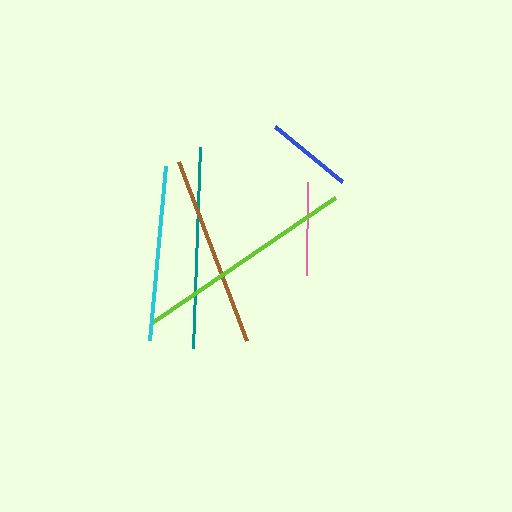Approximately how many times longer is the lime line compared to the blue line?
The lime line is approximately 2.6 times the length of the blue line.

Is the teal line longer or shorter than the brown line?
The teal line is longer than the brown line.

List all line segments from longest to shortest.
From longest to shortest: lime, teal, brown, cyan, pink, blue.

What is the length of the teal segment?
The teal segment is approximately 201 pixels long.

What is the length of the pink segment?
The pink segment is approximately 93 pixels long.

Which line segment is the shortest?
The blue line is the shortest at approximately 87 pixels.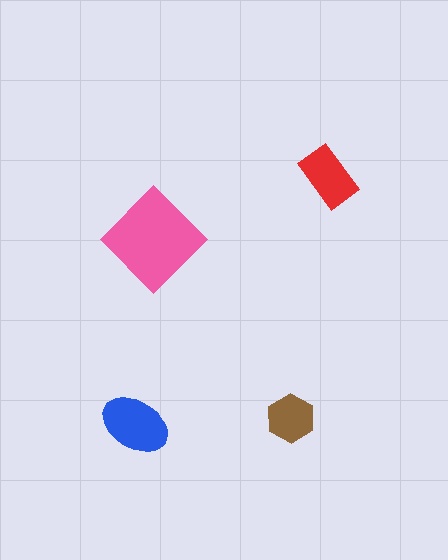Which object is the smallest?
The brown hexagon.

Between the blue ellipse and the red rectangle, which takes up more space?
The blue ellipse.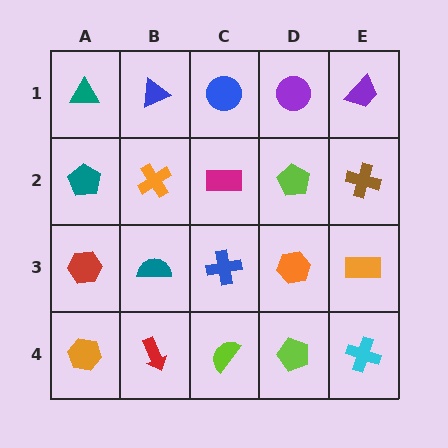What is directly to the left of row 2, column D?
A magenta rectangle.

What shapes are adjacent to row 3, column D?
A lime pentagon (row 2, column D), a lime pentagon (row 4, column D), a blue cross (row 3, column C), an orange rectangle (row 3, column E).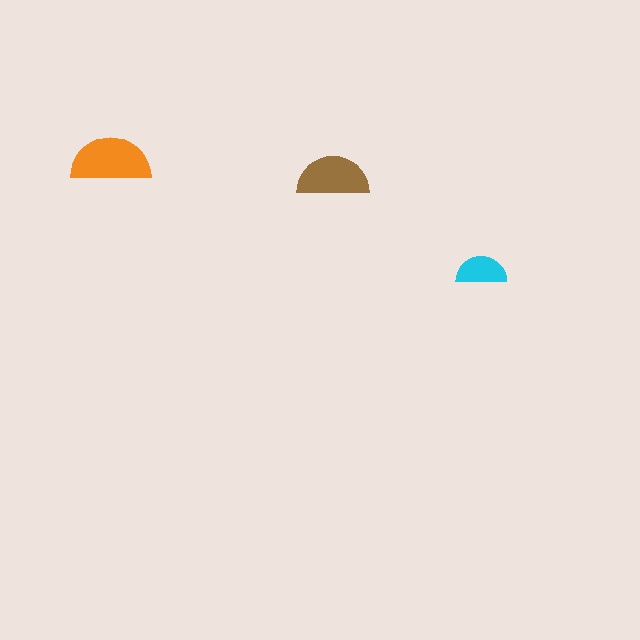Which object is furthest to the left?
The orange semicircle is leftmost.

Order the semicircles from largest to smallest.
the orange one, the brown one, the cyan one.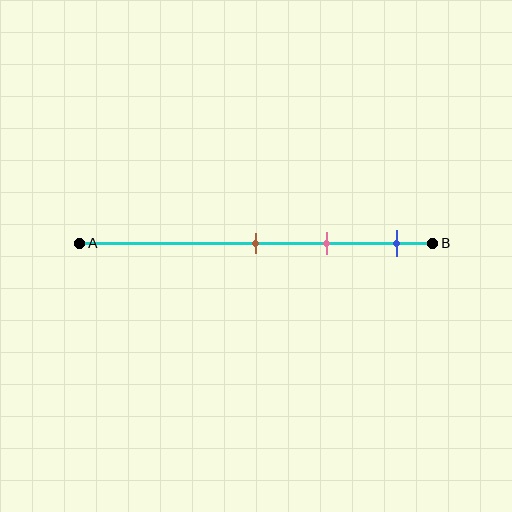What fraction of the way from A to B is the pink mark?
The pink mark is approximately 70% (0.7) of the way from A to B.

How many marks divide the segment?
There are 3 marks dividing the segment.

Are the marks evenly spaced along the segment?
Yes, the marks are approximately evenly spaced.